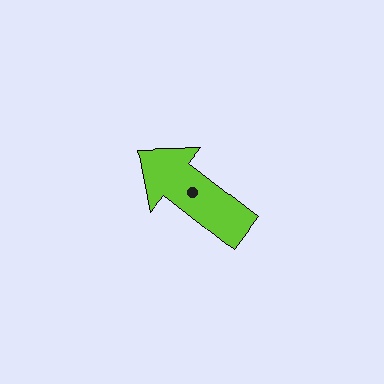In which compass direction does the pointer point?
Northwest.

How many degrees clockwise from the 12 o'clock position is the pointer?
Approximately 308 degrees.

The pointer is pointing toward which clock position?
Roughly 10 o'clock.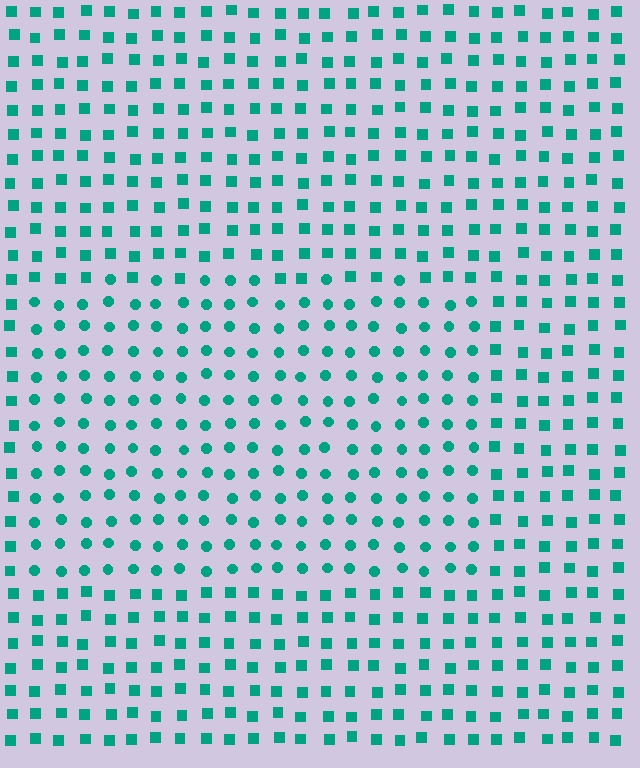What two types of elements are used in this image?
The image uses circles inside the rectangle region and squares outside it.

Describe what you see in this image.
The image is filled with small teal elements arranged in a uniform grid. A rectangle-shaped region contains circles, while the surrounding area contains squares. The boundary is defined purely by the change in element shape.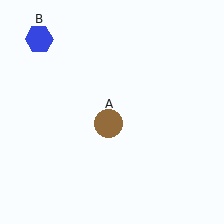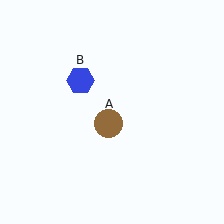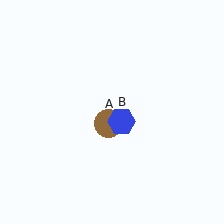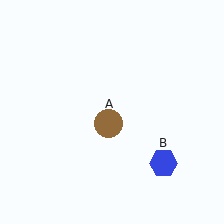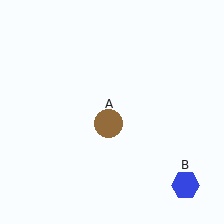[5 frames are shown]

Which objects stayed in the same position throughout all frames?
Brown circle (object A) remained stationary.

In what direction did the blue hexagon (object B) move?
The blue hexagon (object B) moved down and to the right.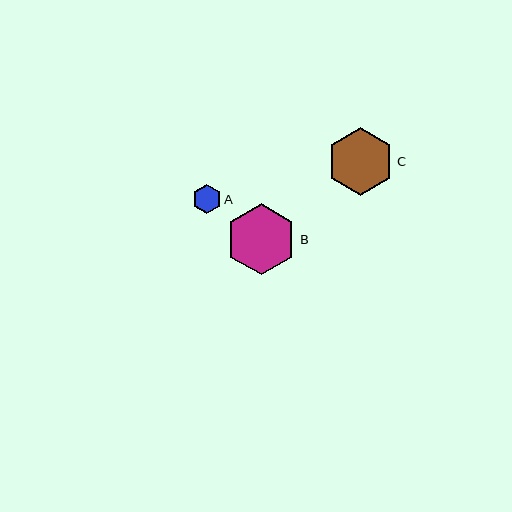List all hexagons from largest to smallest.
From largest to smallest: B, C, A.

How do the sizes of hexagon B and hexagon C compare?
Hexagon B and hexagon C are approximately the same size.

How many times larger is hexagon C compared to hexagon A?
Hexagon C is approximately 2.4 times the size of hexagon A.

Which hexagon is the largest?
Hexagon B is the largest with a size of approximately 71 pixels.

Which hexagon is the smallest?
Hexagon A is the smallest with a size of approximately 29 pixels.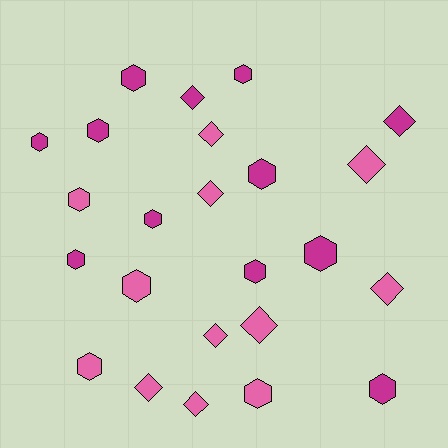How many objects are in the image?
There are 24 objects.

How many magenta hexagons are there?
There are 10 magenta hexagons.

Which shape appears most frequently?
Hexagon, with 14 objects.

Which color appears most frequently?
Magenta, with 12 objects.